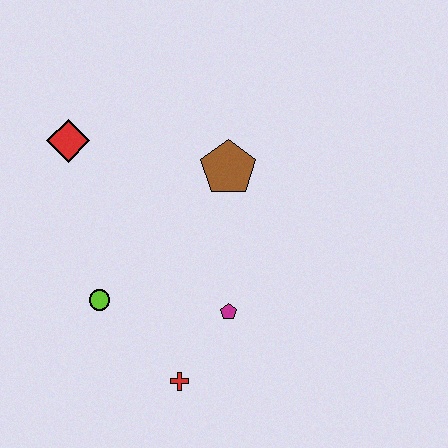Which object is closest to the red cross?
The magenta pentagon is closest to the red cross.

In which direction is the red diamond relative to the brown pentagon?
The red diamond is to the left of the brown pentagon.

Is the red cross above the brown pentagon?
No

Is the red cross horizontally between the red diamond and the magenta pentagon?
Yes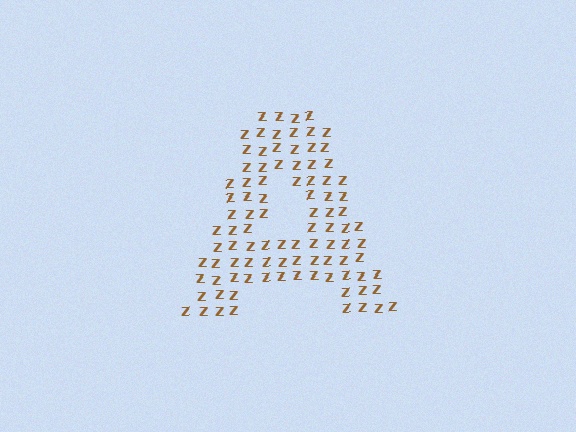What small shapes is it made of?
It is made of small letter Z's.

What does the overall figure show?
The overall figure shows the letter A.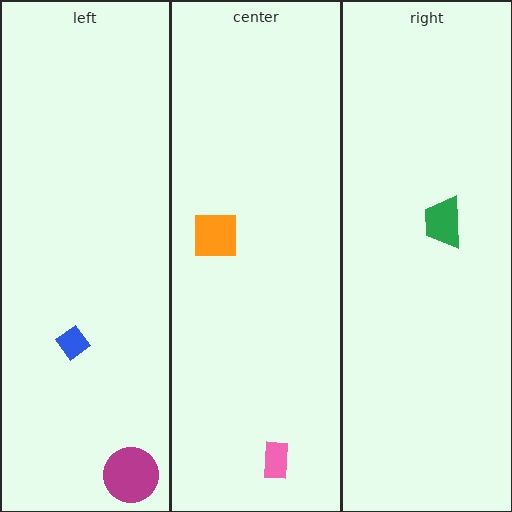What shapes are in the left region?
The blue diamond, the magenta circle.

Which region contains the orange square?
The center region.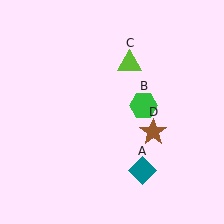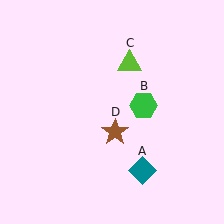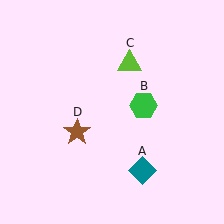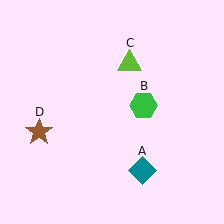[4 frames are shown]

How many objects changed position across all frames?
1 object changed position: brown star (object D).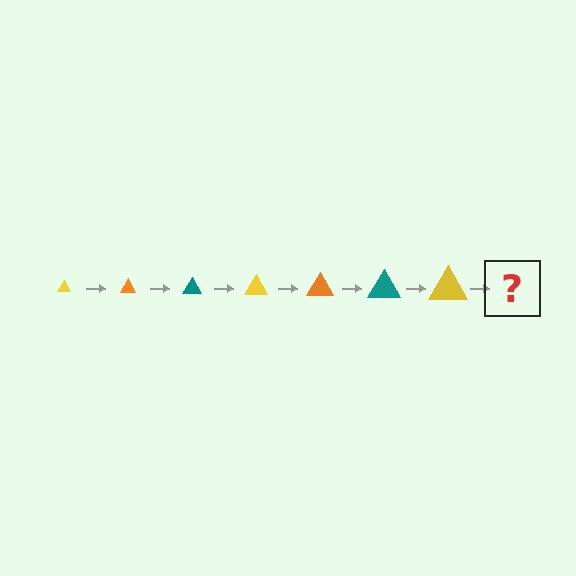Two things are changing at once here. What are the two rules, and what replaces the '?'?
The two rules are that the triangle grows larger each step and the color cycles through yellow, orange, and teal. The '?' should be an orange triangle, larger than the previous one.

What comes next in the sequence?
The next element should be an orange triangle, larger than the previous one.